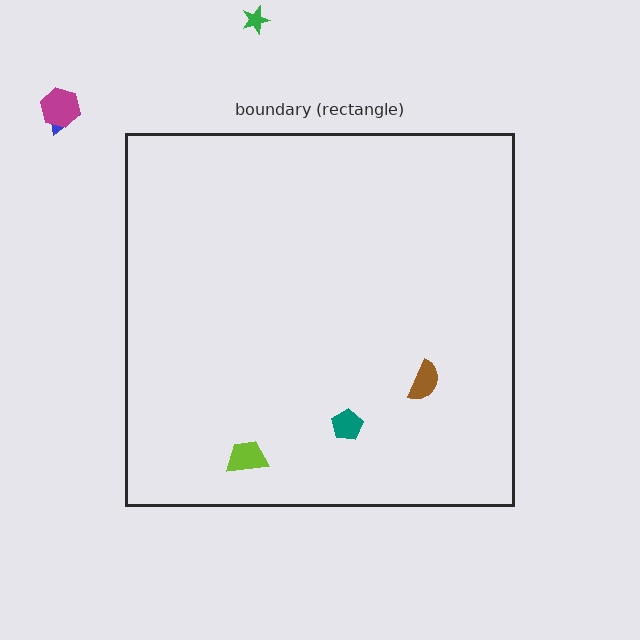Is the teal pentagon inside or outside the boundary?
Inside.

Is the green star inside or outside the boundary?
Outside.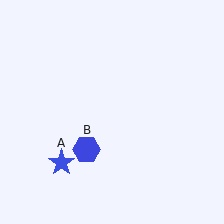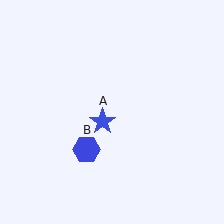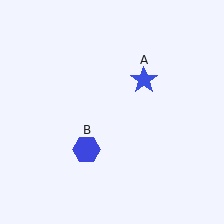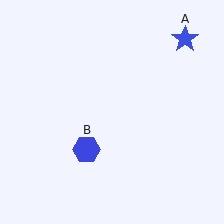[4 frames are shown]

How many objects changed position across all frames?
1 object changed position: blue star (object A).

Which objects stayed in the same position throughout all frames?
Blue hexagon (object B) remained stationary.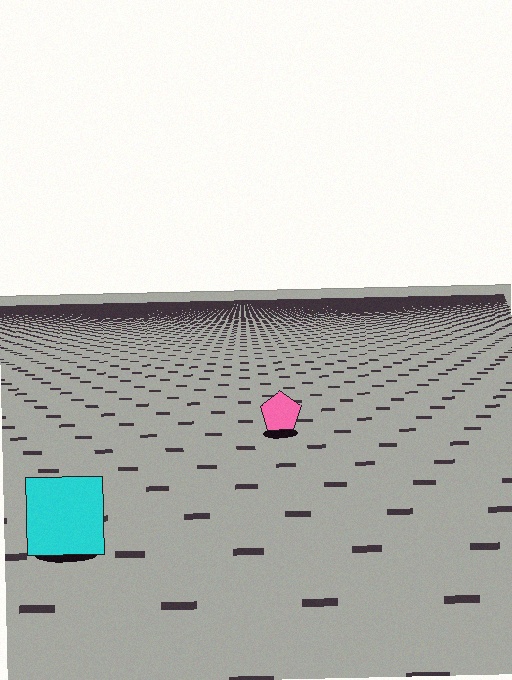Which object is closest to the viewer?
The cyan square is closest. The texture marks near it are larger and more spread out.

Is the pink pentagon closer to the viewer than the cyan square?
No. The cyan square is closer — you can tell from the texture gradient: the ground texture is coarser near it.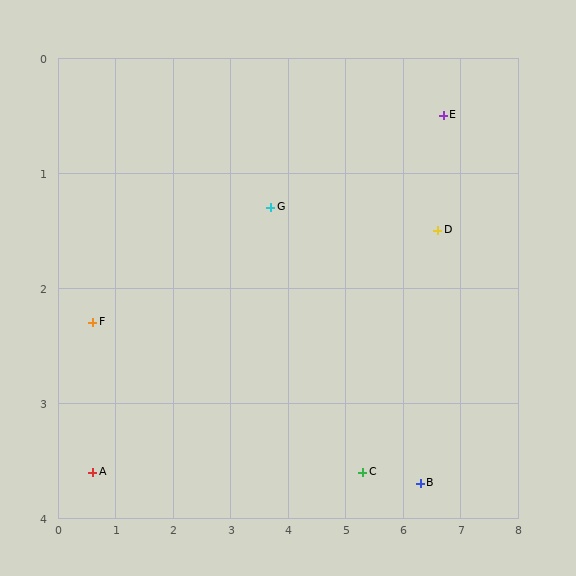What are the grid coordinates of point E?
Point E is at approximately (6.7, 0.5).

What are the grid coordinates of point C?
Point C is at approximately (5.3, 3.6).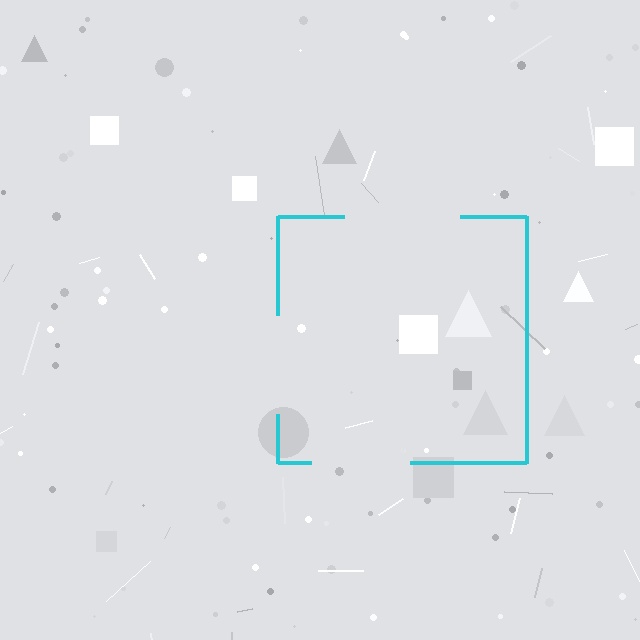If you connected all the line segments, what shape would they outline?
They would outline a square.